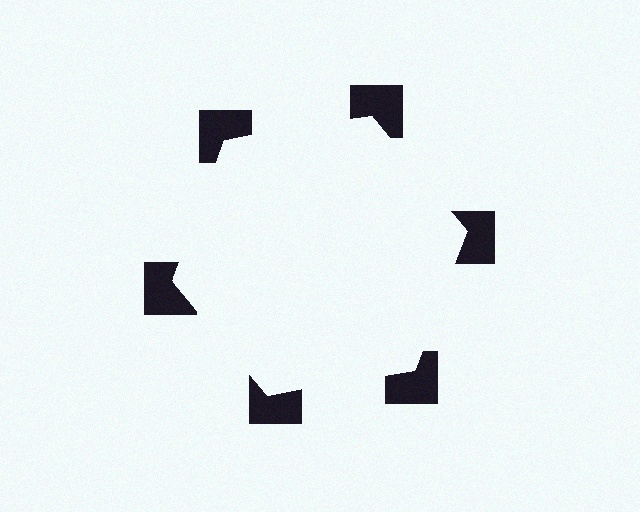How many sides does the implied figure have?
6 sides.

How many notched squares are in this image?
There are 6 — one at each vertex of the illusory hexagon.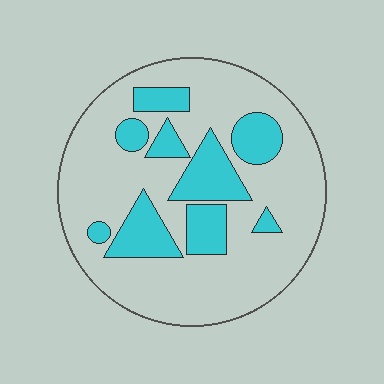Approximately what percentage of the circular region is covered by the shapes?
Approximately 25%.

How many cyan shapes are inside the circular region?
9.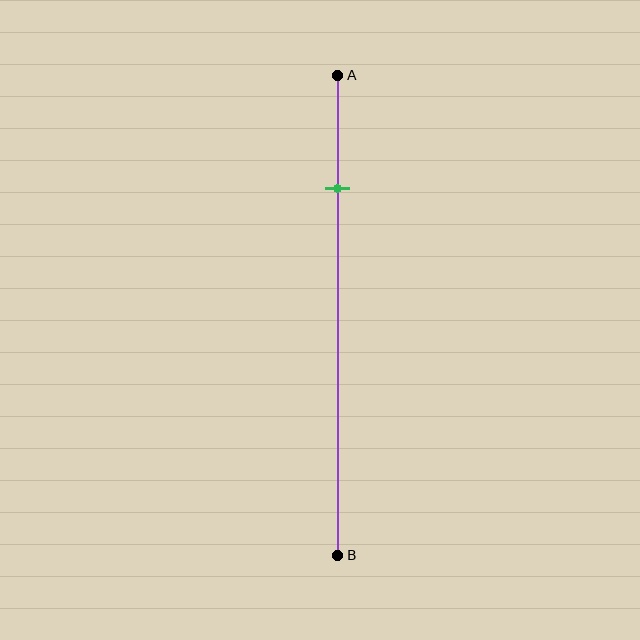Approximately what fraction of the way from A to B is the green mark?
The green mark is approximately 25% of the way from A to B.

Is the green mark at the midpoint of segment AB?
No, the mark is at about 25% from A, not at the 50% midpoint.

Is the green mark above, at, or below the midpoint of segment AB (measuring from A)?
The green mark is above the midpoint of segment AB.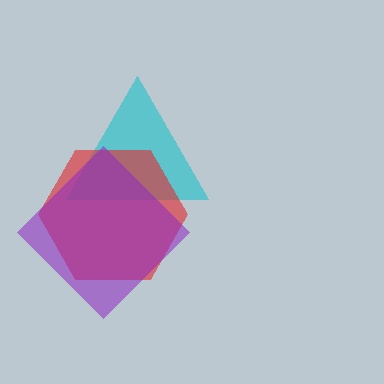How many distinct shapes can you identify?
There are 3 distinct shapes: a cyan triangle, a red hexagon, a purple diamond.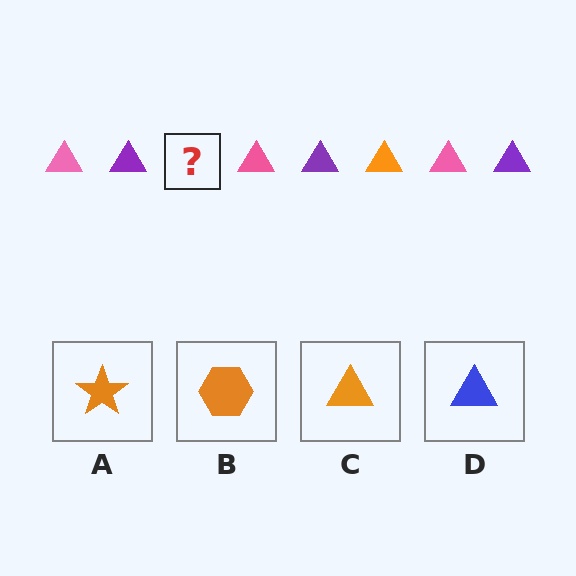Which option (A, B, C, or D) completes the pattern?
C.